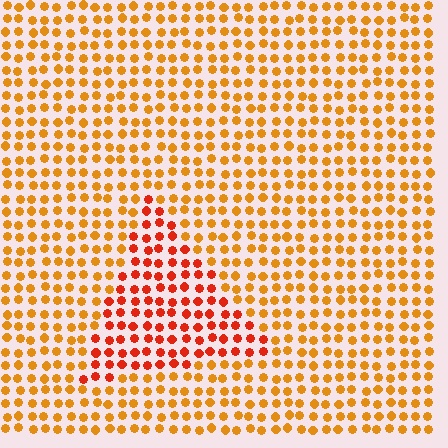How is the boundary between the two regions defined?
The boundary is defined purely by a slight shift in hue (about 30 degrees). Spacing, size, and orientation are identical on both sides.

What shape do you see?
I see a triangle.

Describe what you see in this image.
The image is filled with small orange elements in a uniform arrangement. A triangle-shaped region is visible where the elements are tinted to a slightly different hue, forming a subtle color boundary.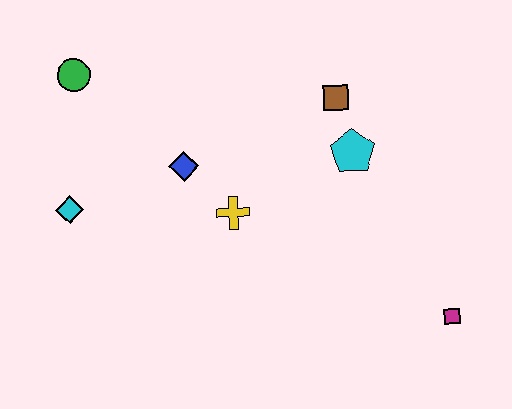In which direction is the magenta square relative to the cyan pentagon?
The magenta square is below the cyan pentagon.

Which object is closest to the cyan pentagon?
The brown square is closest to the cyan pentagon.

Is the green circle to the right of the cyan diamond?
Yes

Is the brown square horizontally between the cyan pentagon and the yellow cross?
Yes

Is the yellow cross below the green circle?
Yes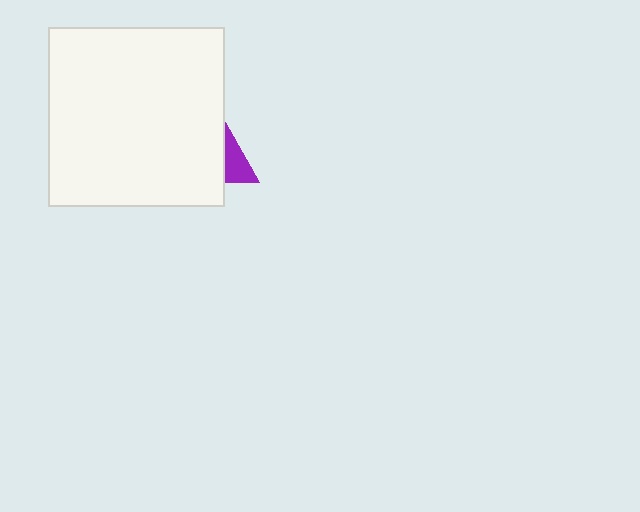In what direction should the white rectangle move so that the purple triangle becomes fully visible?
The white rectangle should move left. That is the shortest direction to clear the overlap and leave the purple triangle fully visible.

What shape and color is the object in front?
The object in front is a white rectangle.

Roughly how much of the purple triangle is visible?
A small part of it is visible (roughly 31%).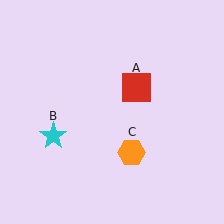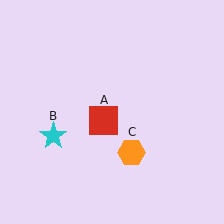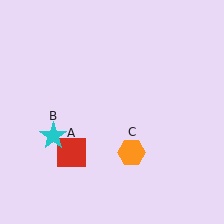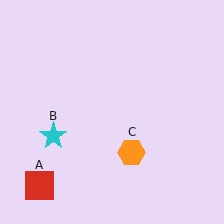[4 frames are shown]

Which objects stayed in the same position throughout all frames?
Cyan star (object B) and orange hexagon (object C) remained stationary.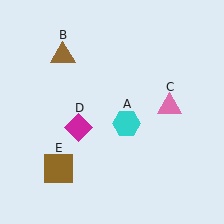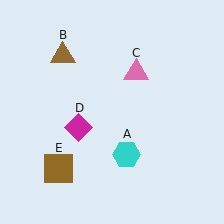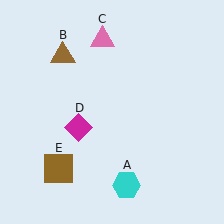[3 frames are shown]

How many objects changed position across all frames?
2 objects changed position: cyan hexagon (object A), pink triangle (object C).